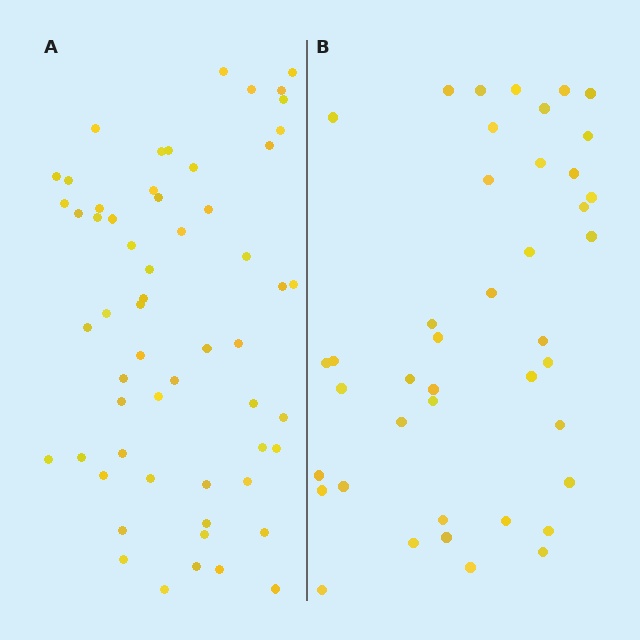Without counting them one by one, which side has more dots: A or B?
Region A (the left region) has more dots.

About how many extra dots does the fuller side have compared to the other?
Region A has approximately 15 more dots than region B.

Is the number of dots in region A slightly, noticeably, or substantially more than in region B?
Region A has noticeably more, but not dramatically so. The ratio is roughly 1.4 to 1.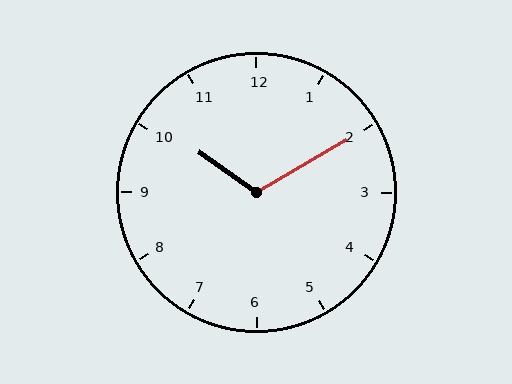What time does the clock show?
10:10.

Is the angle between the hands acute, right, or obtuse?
It is obtuse.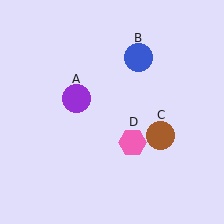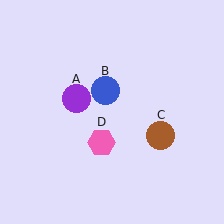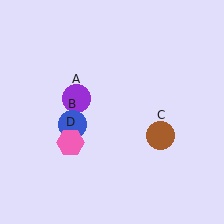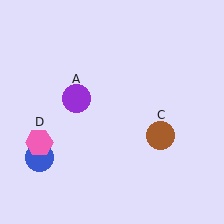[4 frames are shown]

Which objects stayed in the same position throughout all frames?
Purple circle (object A) and brown circle (object C) remained stationary.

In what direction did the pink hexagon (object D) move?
The pink hexagon (object D) moved left.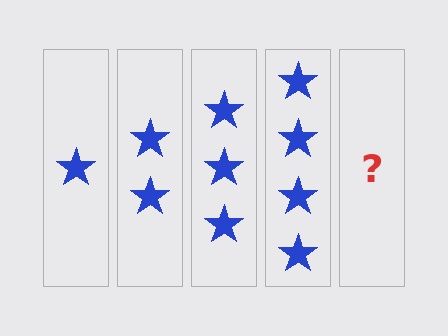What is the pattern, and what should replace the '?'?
The pattern is that each step adds one more star. The '?' should be 5 stars.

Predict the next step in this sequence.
The next step is 5 stars.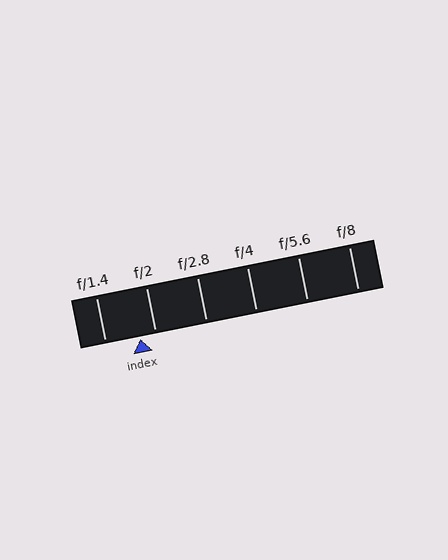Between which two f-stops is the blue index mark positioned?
The index mark is between f/1.4 and f/2.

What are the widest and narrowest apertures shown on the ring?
The widest aperture shown is f/1.4 and the narrowest is f/8.